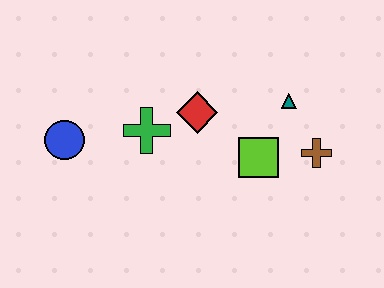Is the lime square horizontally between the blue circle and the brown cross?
Yes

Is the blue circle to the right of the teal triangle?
No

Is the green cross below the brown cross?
No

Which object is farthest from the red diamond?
The blue circle is farthest from the red diamond.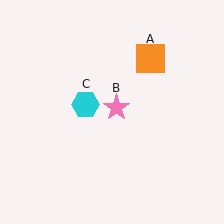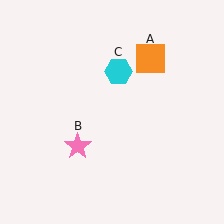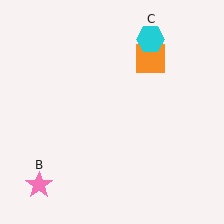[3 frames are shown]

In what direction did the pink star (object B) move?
The pink star (object B) moved down and to the left.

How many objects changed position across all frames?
2 objects changed position: pink star (object B), cyan hexagon (object C).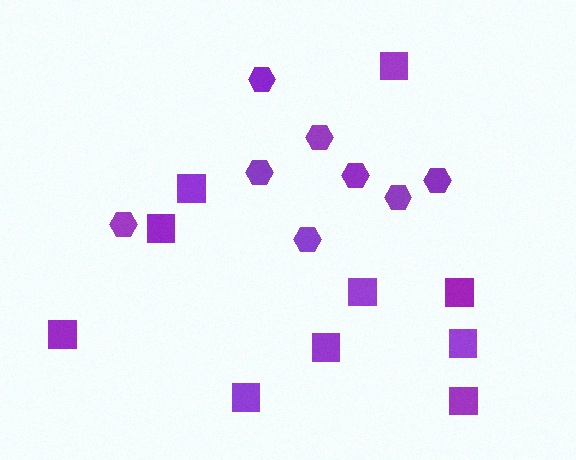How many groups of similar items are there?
There are 2 groups: one group of squares (10) and one group of hexagons (8).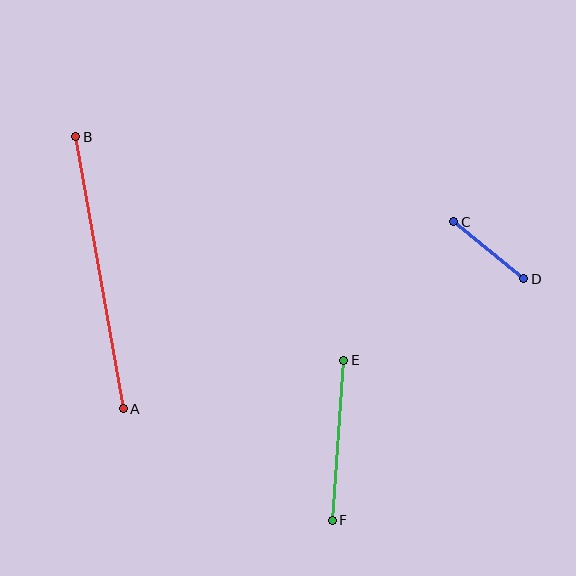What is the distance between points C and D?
The distance is approximately 91 pixels.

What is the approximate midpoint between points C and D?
The midpoint is at approximately (489, 250) pixels.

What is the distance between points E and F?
The distance is approximately 160 pixels.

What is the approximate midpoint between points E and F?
The midpoint is at approximately (338, 440) pixels.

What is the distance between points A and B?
The distance is approximately 276 pixels.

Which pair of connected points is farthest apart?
Points A and B are farthest apart.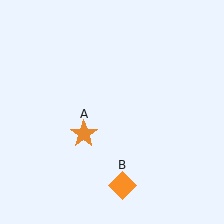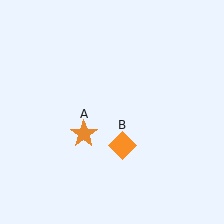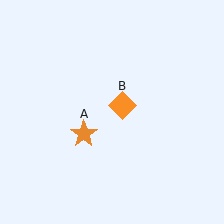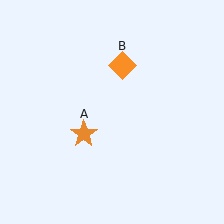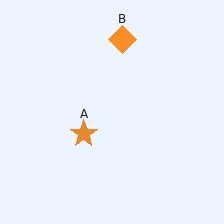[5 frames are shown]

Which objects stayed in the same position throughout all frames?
Orange star (object A) remained stationary.